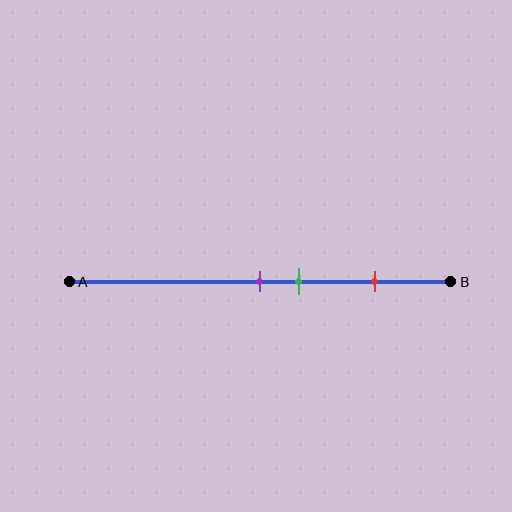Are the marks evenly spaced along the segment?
No, the marks are not evenly spaced.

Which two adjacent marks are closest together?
The purple and green marks are the closest adjacent pair.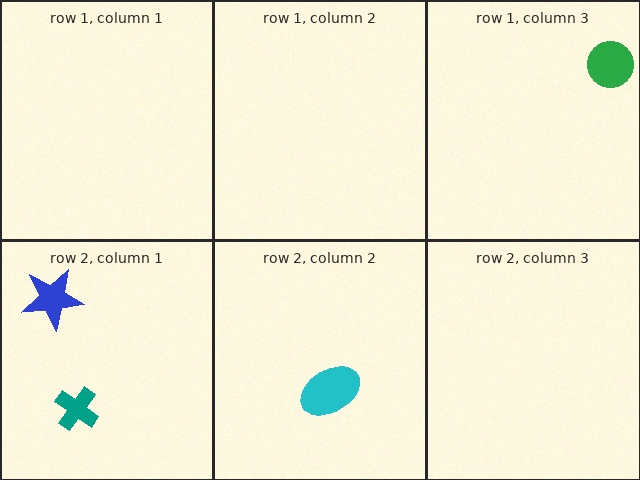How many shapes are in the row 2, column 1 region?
2.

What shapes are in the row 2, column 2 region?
The cyan ellipse.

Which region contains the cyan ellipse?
The row 2, column 2 region.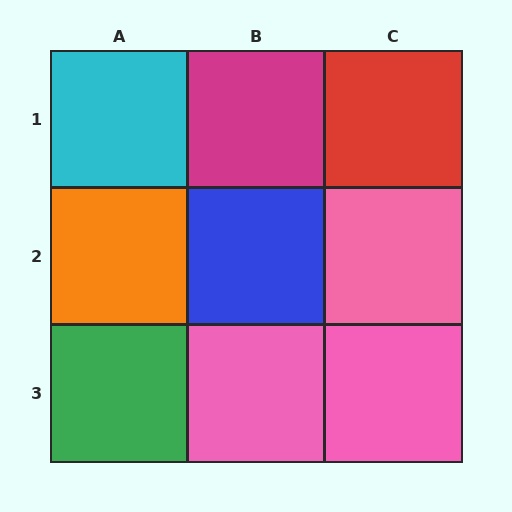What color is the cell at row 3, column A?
Green.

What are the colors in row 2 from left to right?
Orange, blue, pink.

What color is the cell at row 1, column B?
Magenta.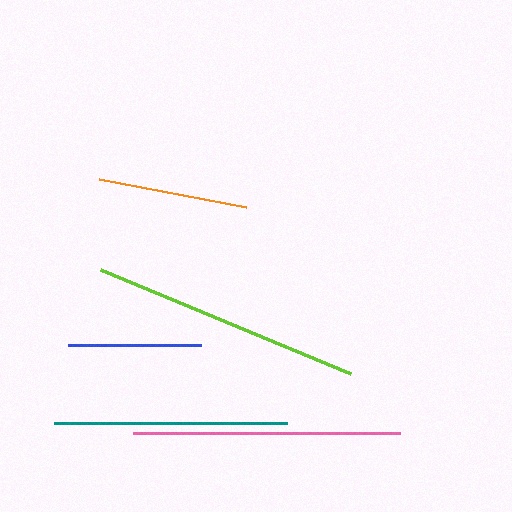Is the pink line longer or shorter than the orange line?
The pink line is longer than the orange line.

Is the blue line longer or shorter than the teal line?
The teal line is longer than the blue line.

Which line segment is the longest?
The lime line is the longest at approximately 270 pixels.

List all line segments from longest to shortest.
From longest to shortest: lime, pink, teal, orange, blue.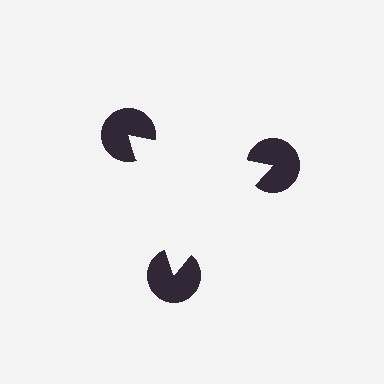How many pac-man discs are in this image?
There are 3 — one at each vertex of the illusory triangle.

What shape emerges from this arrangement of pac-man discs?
An illusory triangle — its edges are inferred from the aligned wedge cuts in the pac-man discs, not physically drawn.